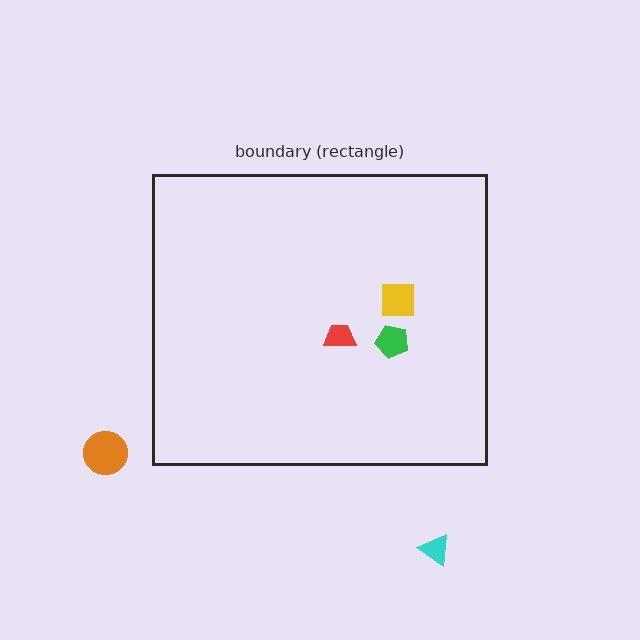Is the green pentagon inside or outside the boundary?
Inside.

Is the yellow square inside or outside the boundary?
Inside.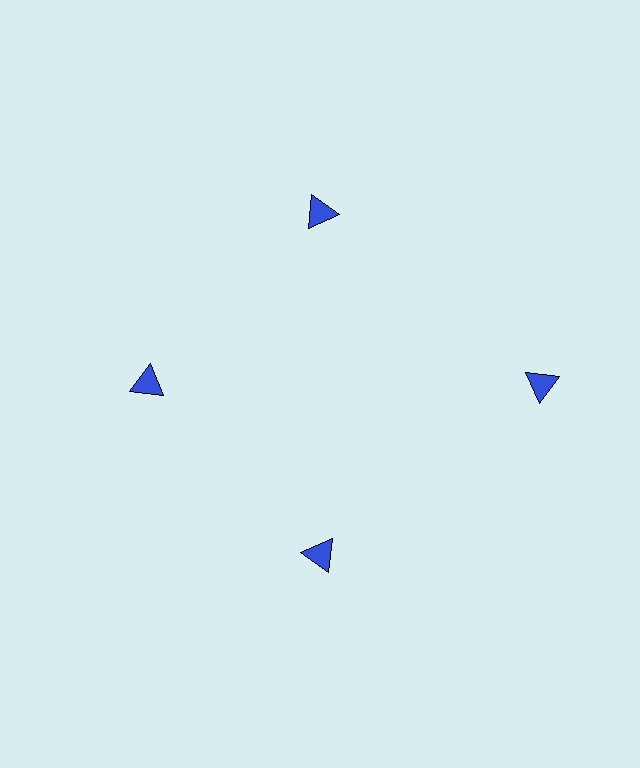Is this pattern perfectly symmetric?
No. The 4 blue triangles are arranged in a ring, but one element near the 3 o'clock position is pushed outward from the center, breaking the 4-fold rotational symmetry.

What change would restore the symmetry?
The symmetry would be restored by moving it inward, back onto the ring so that all 4 triangles sit at equal angles and equal distance from the center.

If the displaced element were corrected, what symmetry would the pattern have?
It would have 4-fold rotational symmetry — the pattern would map onto itself every 90 degrees.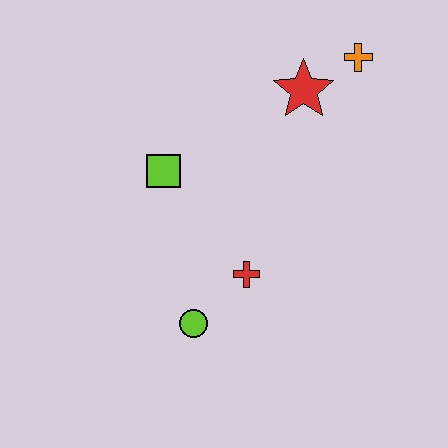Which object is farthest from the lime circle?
The orange cross is farthest from the lime circle.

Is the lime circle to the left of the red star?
Yes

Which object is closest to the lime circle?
The red cross is closest to the lime circle.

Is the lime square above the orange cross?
No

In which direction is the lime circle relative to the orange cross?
The lime circle is below the orange cross.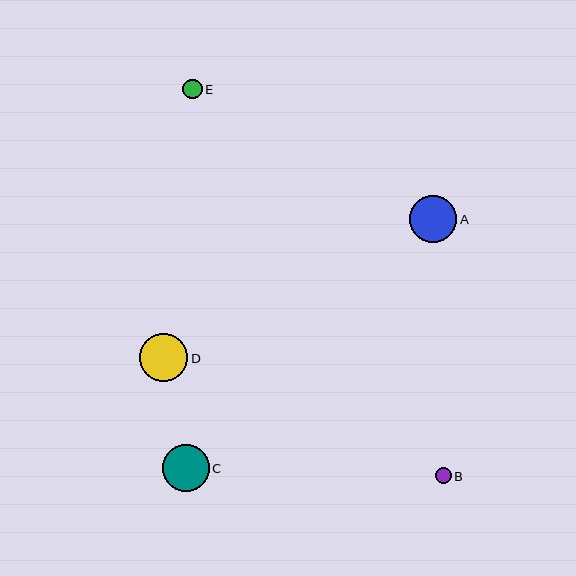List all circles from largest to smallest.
From largest to smallest: D, A, C, E, B.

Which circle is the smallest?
Circle B is the smallest with a size of approximately 16 pixels.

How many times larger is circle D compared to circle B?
Circle D is approximately 2.9 times the size of circle B.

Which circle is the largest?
Circle D is the largest with a size of approximately 48 pixels.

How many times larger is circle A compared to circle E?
Circle A is approximately 2.4 times the size of circle E.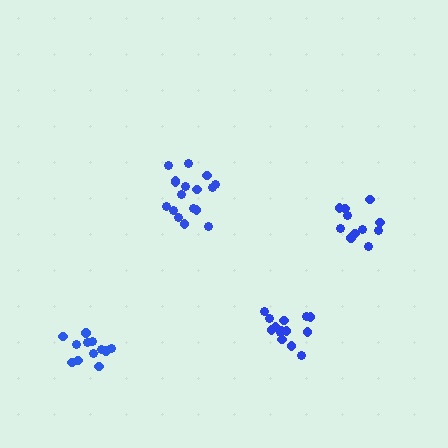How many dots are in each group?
Group 1: 17 dots, Group 2: 12 dots, Group 3: 14 dots, Group 4: 11 dots (54 total).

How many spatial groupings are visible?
There are 4 spatial groupings.